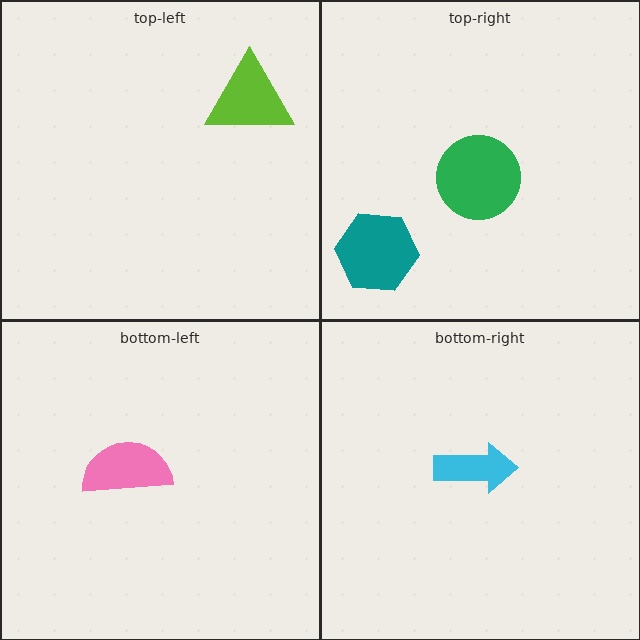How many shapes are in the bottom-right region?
1.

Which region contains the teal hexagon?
The top-right region.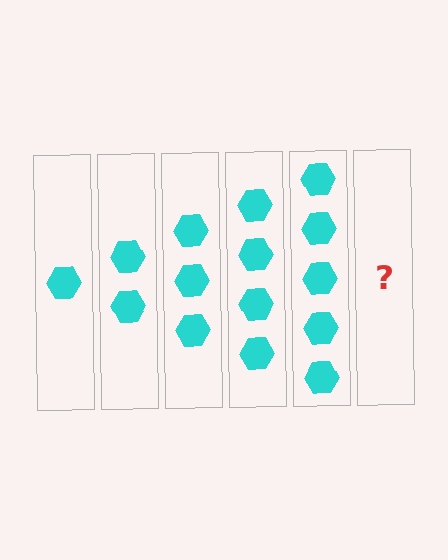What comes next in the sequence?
The next element should be 6 hexagons.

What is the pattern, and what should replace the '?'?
The pattern is that each step adds one more hexagon. The '?' should be 6 hexagons.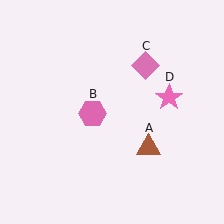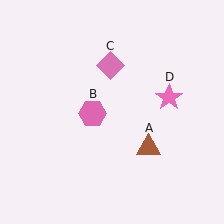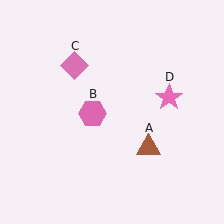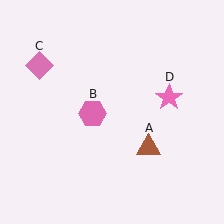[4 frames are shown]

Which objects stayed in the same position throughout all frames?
Brown triangle (object A) and pink hexagon (object B) and pink star (object D) remained stationary.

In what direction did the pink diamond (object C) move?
The pink diamond (object C) moved left.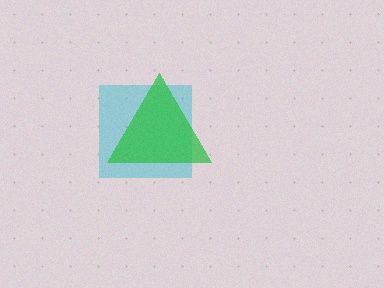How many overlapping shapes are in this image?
There are 2 overlapping shapes in the image.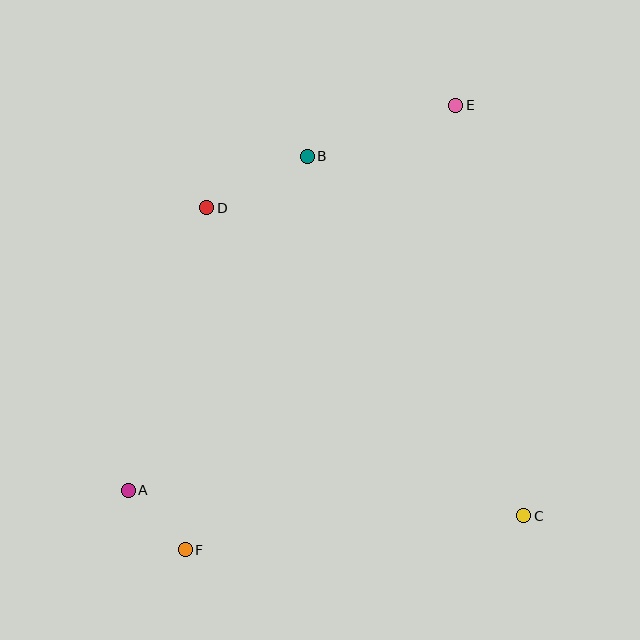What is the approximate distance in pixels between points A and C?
The distance between A and C is approximately 396 pixels.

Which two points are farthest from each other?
Points E and F are farthest from each other.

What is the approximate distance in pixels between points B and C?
The distance between B and C is approximately 420 pixels.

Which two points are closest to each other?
Points A and F are closest to each other.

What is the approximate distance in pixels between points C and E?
The distance between C and E is approximately 416 pixels.